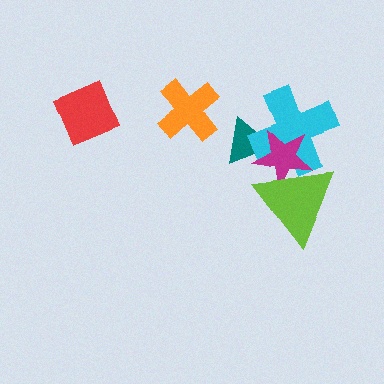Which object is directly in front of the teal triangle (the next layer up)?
The cyan cross is directly in front of the teal triangle.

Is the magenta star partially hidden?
Yes, it is partially covered by another shape.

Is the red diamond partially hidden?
No, no other shape covers it.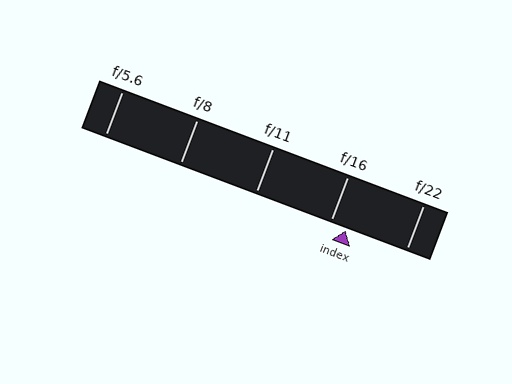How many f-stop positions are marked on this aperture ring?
There are 5 f-stop positions marked.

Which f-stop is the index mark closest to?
The index mark is closest to f/16.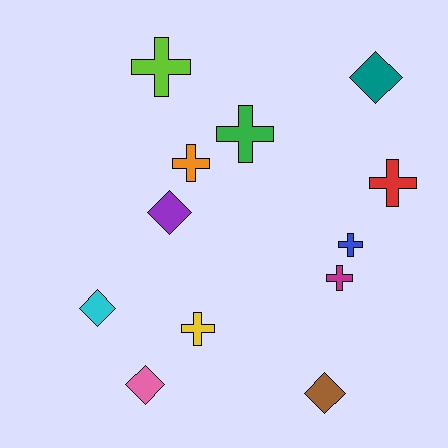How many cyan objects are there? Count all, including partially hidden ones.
There is 1 cyan object.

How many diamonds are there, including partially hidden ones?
There are 5 diamonds.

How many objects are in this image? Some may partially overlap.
There are 12 objects.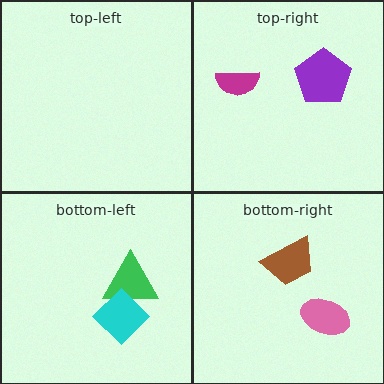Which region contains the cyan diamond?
The bottom-left region.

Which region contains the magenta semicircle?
The top-right region.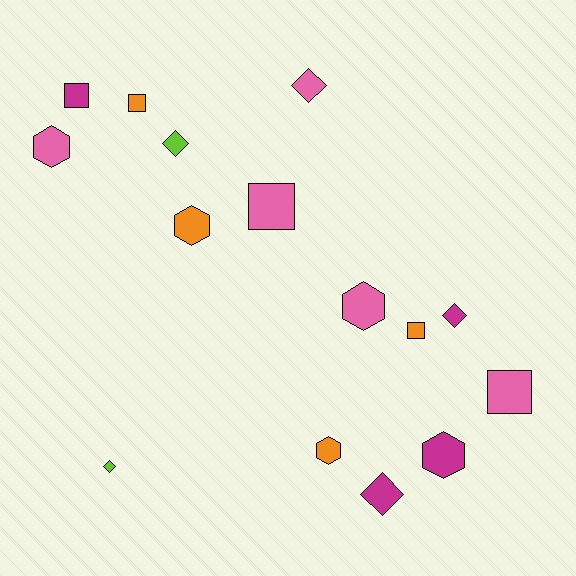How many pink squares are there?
There are 2 pink squares.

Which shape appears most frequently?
Square, with 5 objects.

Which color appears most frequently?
Pink, with 5 objects.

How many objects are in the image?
There are 15 objects.